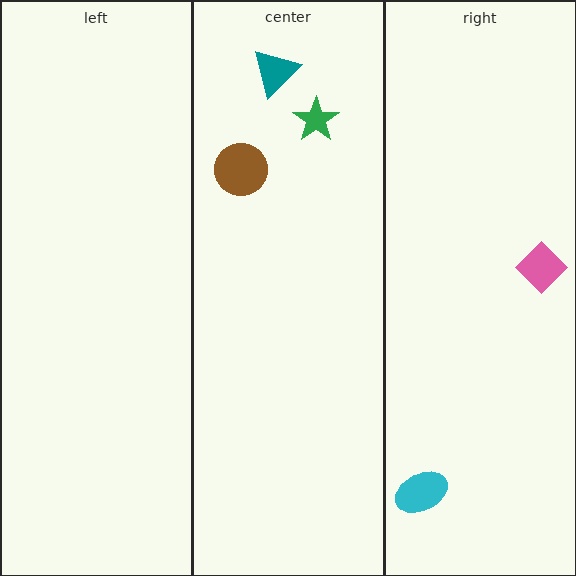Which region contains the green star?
The center region.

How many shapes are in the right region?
2.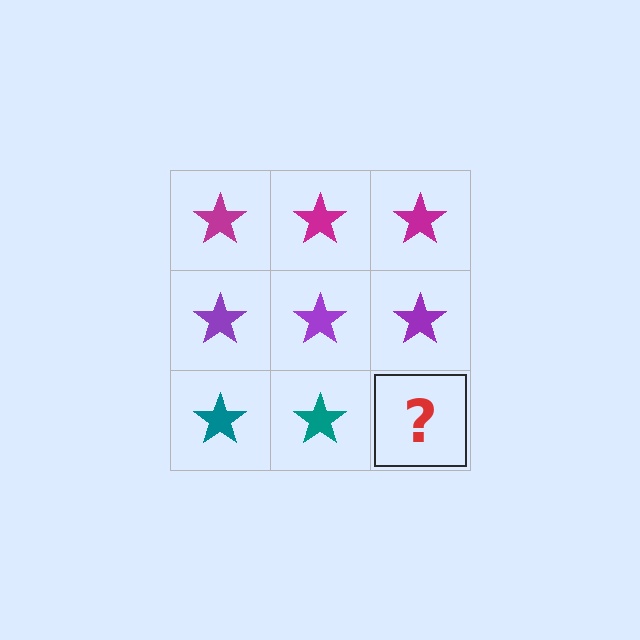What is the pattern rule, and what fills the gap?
The rule is that each row has a consistent color. The gap should be filled with a teal star.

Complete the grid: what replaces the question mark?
The question mark should be replaced with a teal star.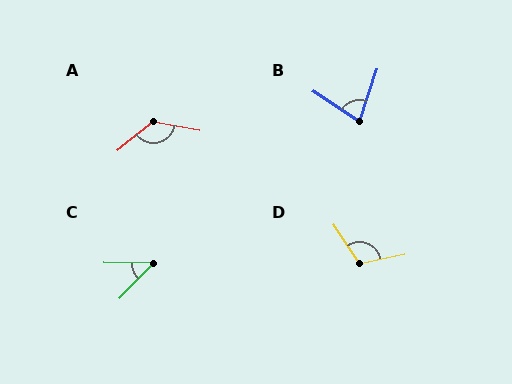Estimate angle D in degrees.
Approximately 112 degrees.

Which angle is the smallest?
C, at approximately 46 degrees.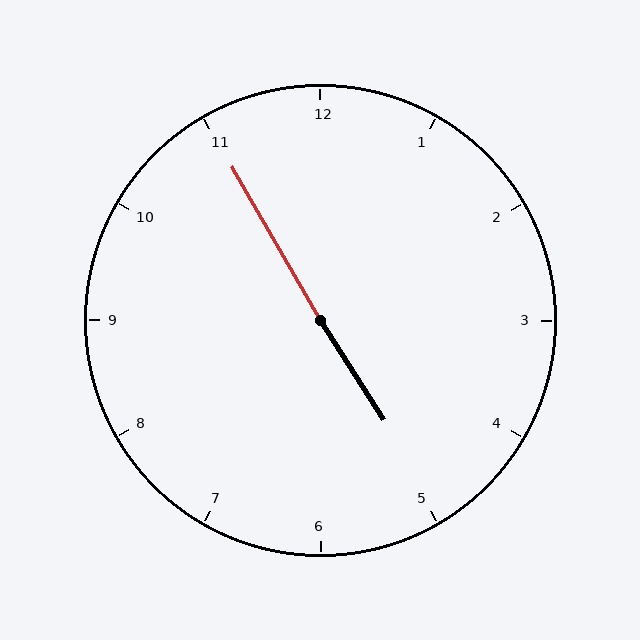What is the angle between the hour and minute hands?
Approximately 178 degrees.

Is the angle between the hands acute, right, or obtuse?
It is obtuse.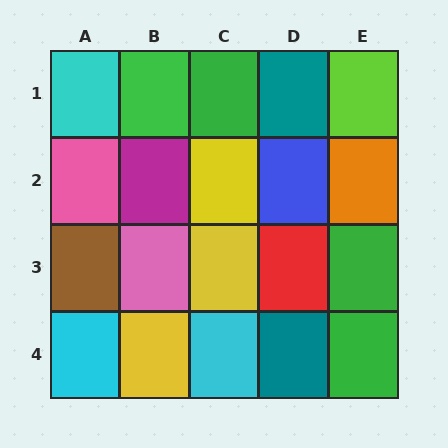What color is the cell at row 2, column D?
Blue.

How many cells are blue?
1 cell is blue.